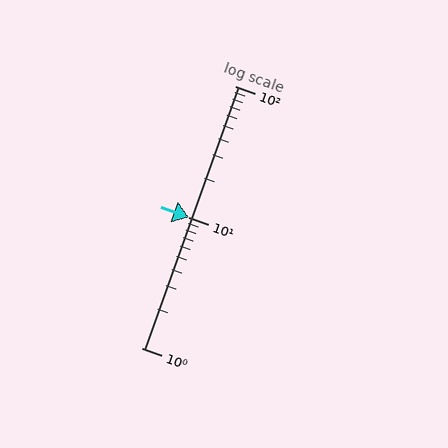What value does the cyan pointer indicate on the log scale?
The pointer indicates approximately 10.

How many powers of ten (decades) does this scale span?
The scale spans 2 decades, from 1 to 100.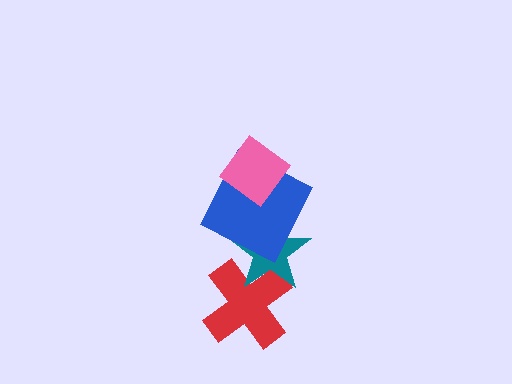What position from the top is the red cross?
The red cross is 4th from the top.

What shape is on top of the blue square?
The pink diamond is on top of the blue square.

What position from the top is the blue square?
The blue square is 2nd from the top.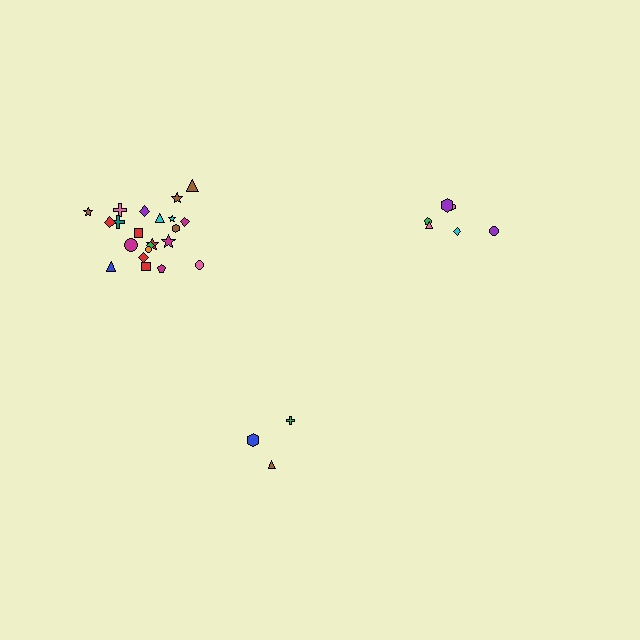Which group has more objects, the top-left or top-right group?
The top-left group.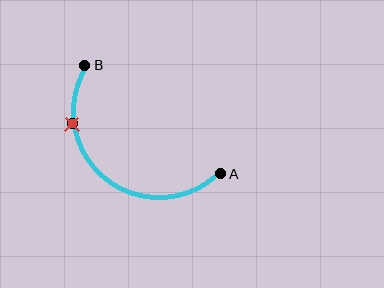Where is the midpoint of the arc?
The arc midpoint is the point on the curve farthest from the straight line joining A and B. It sits below and to the left of that line.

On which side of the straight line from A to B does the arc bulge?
The arc bulges below and to the left of the straight line connecting A and B.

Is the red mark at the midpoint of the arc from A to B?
No. The red mark lies on the arc but is closer to endpoint B. The arc midpoint would be at the point on the curve equidistant along the arc from both A and B.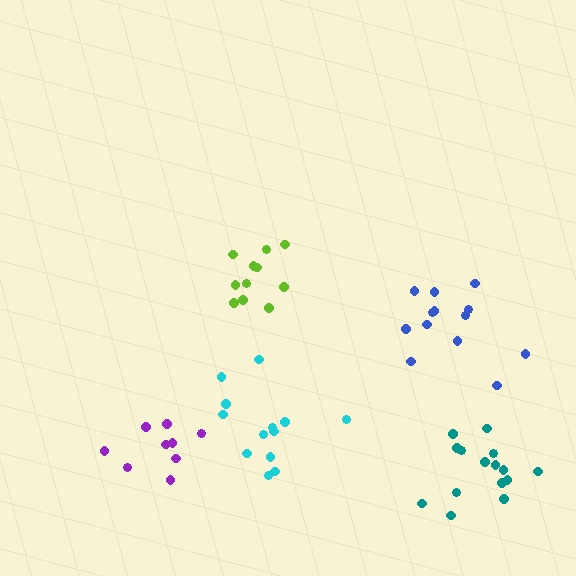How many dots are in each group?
Group 1: 11 dots, Group 2: 9 dots, Group 3: 13 dots, Group 4: 15 dots, Group 5: 13 dots (61 total).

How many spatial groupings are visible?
There are 5 spatial groupings.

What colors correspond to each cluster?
The clusters are colored: lime, purple, cyan, teal, blue.